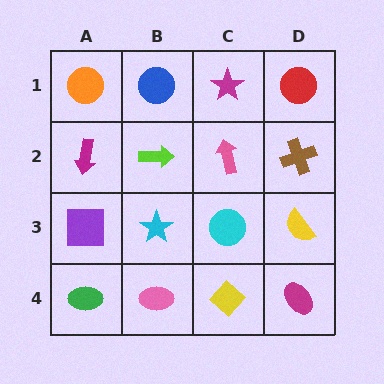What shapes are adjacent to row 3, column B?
A lime arrow (row 2, column B), a pink ellipse (row 4, column B), a purple square (row 3, column A), a cyan circle (row 3, column C).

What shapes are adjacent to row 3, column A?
A magenta arrow (row 2, column A), a green ellipse (row 4, column A), a cyan star (row 3, column B).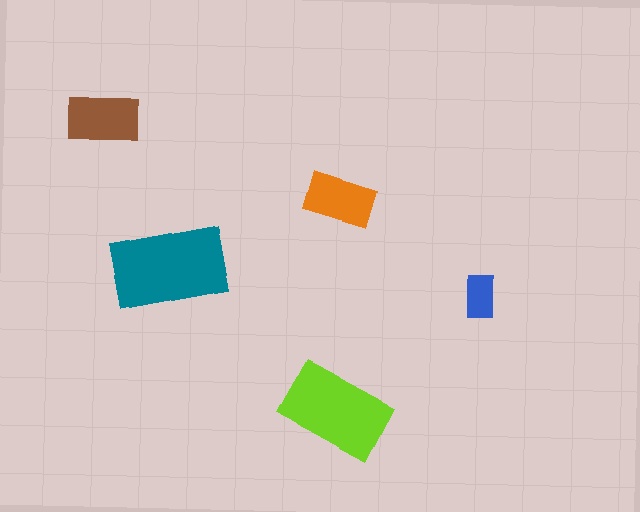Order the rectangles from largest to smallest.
the teal one, the lime one, the brown one, the orange one, the blue one.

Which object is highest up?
The brown rectangle is topmost.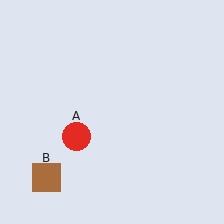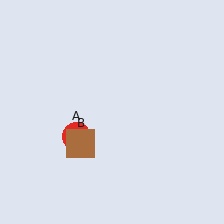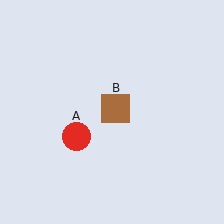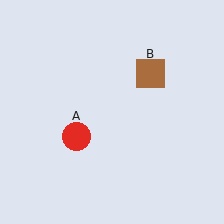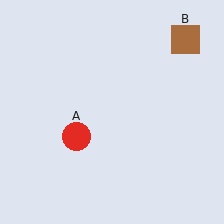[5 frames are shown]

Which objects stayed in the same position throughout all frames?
Red circle (object A) remained stationary.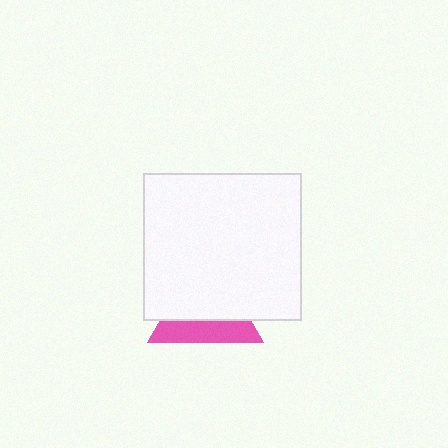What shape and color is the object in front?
The object in front is a white rectangle.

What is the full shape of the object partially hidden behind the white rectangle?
The partially hidden object is a pink triangle.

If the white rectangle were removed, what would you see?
You would see the complete pink triangle.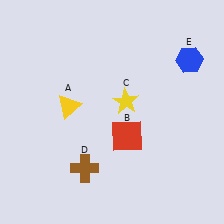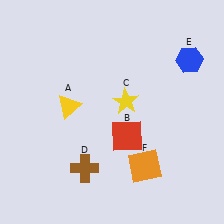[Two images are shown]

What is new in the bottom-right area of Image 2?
An orange square (F) was added in the bottom-right area of Image 2.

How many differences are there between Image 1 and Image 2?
There is 1 difference between the two images.